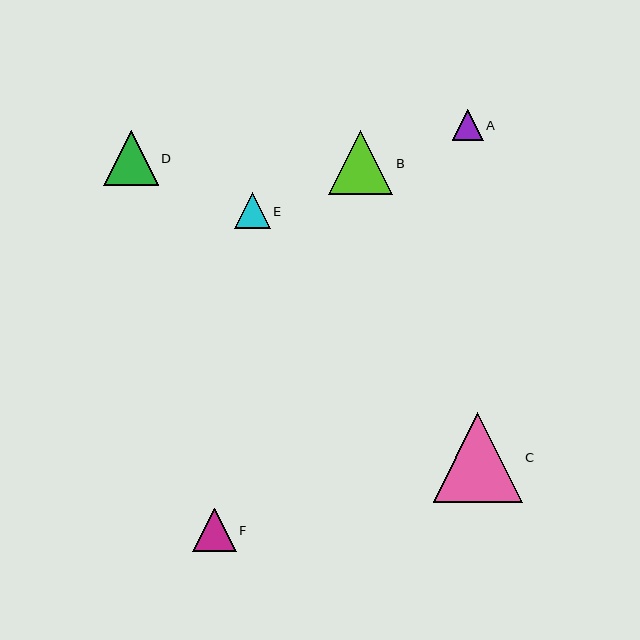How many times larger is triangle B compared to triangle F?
Triangle B is approximately 1.5 times the size of triangle F.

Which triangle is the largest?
Triangle C is the largest with a size of approximately 89 pixels.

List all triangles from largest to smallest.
From largest to smallest: C, B, D, F, E, A.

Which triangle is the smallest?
Triangle A is the smallest with a size of approximately 31 pixels.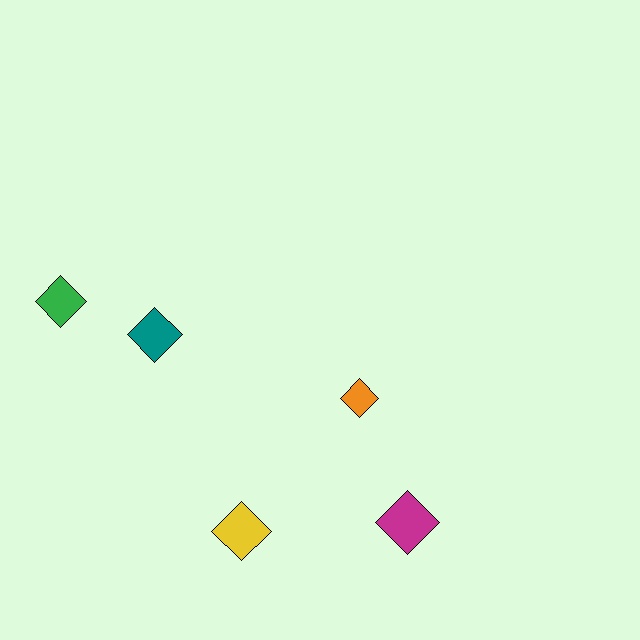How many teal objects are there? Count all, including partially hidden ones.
There is 1 teal object.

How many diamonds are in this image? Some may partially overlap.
There are 5 diamonds.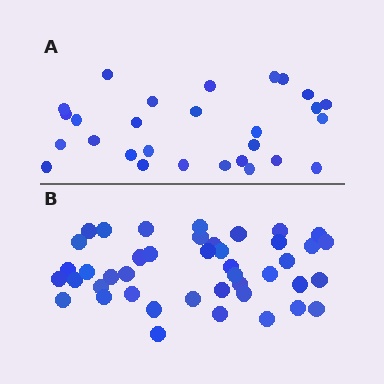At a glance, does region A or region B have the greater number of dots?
Region B (the bottom region) has more dots.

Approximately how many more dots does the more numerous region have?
Region B has approximately 15 more dots than region A.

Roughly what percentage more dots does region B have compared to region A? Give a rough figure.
About 55% more.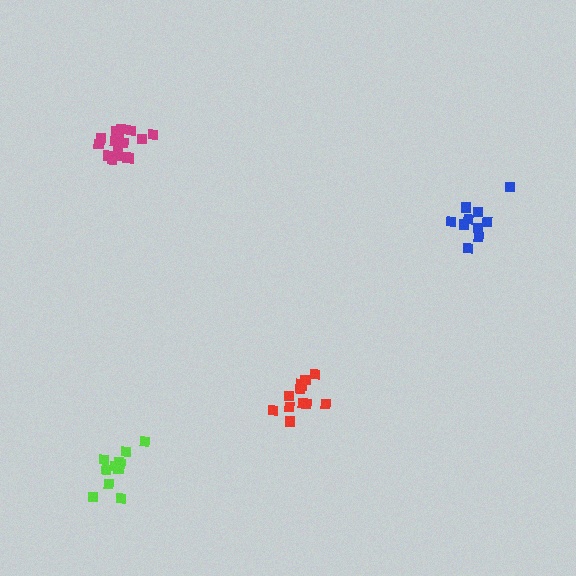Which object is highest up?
The magenta cluster is topmost.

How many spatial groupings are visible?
There are 4 spatial groupings.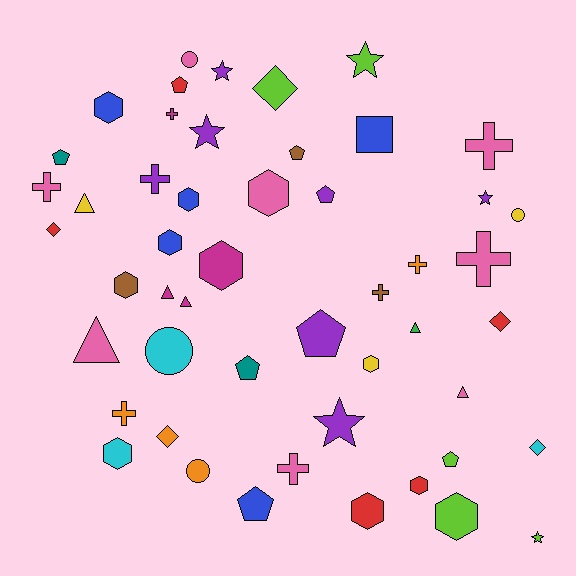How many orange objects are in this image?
There are 4 orange objects.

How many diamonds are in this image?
There are 5 diamonds.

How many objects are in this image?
There are 50 objects.